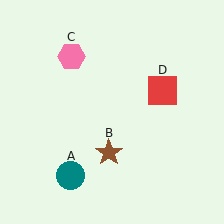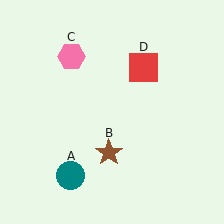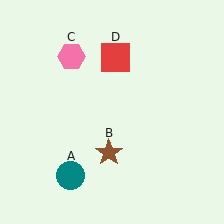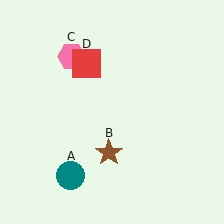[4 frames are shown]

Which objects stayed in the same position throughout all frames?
Teal circle (object A) and brown star (object B) and pink hexagon (object C) remained stationary.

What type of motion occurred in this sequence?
The red square (object D) rotated counterclockwise around the center of the scene.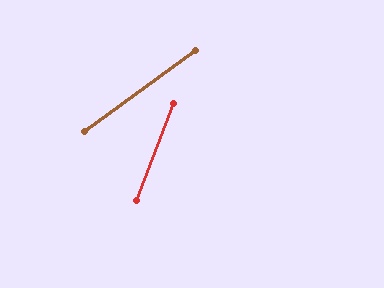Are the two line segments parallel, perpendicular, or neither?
Neither parallel nor perpendicular — they differ by about 33°.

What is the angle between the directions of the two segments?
Approximately 33 degrees.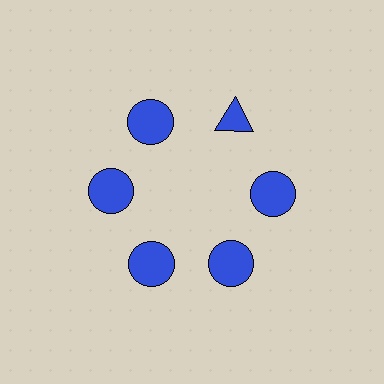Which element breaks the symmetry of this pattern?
The blue triangle at roughly the 1 o'clock position breaks the symmetry. All other shapes are blue circles.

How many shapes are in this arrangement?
There are 6 shapes arranged in a ring pattern.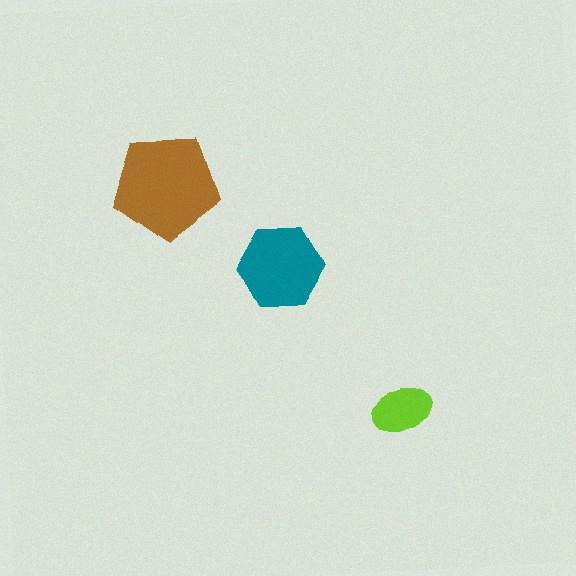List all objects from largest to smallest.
The brown pentagon, the teal hexagon, the lime ellipse.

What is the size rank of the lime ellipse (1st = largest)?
3rd.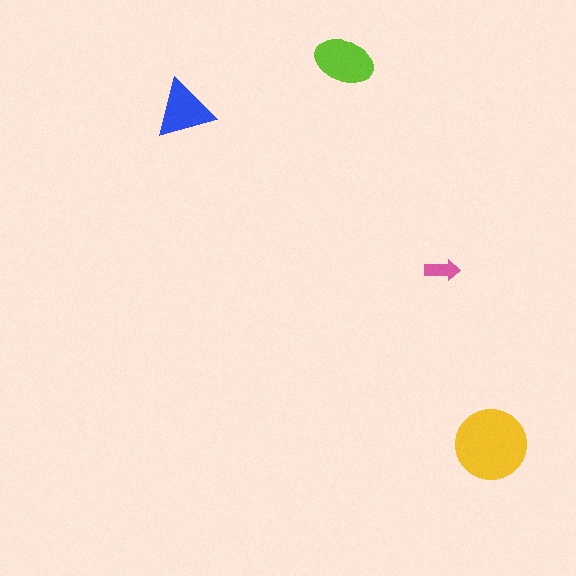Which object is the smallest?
The pink arrow.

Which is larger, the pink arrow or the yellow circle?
The yellow circle.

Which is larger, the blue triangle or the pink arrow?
The blue triangle.